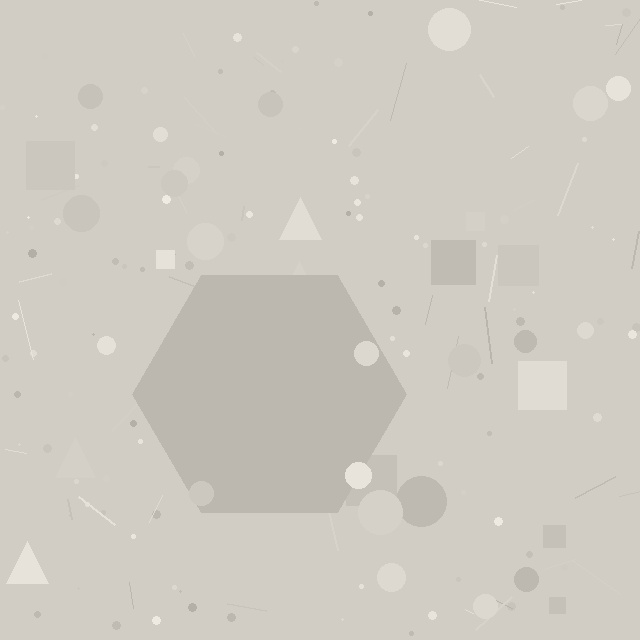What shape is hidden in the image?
A hexagon is hidden in the image.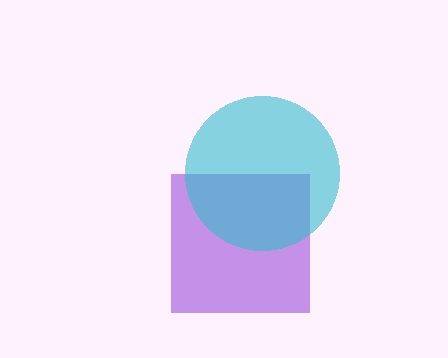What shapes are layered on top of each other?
The layered shapes are: a purple square, a cyan circle.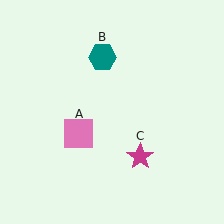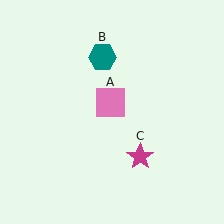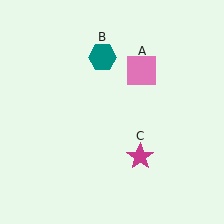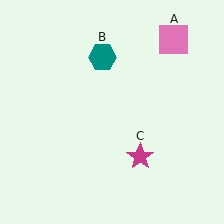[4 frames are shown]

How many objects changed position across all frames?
1 object changed position: pink square (object A).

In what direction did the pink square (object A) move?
The pink square (object A) moved up and to the right.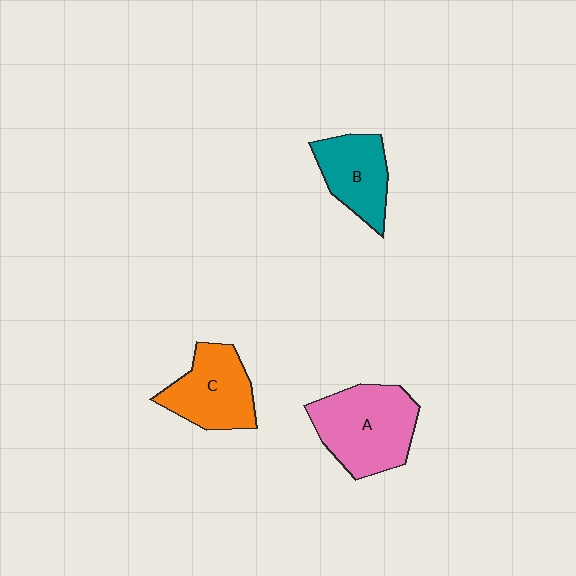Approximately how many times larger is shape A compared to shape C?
Approximately 1.3 times.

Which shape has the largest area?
Shape A (pink).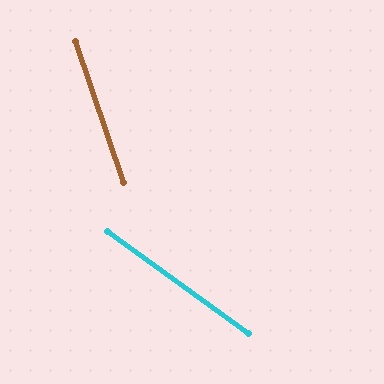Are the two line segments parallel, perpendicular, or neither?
Neither parallel nor perpendicular — they differ by about 35°.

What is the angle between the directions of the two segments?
Approximately 35 degrees.